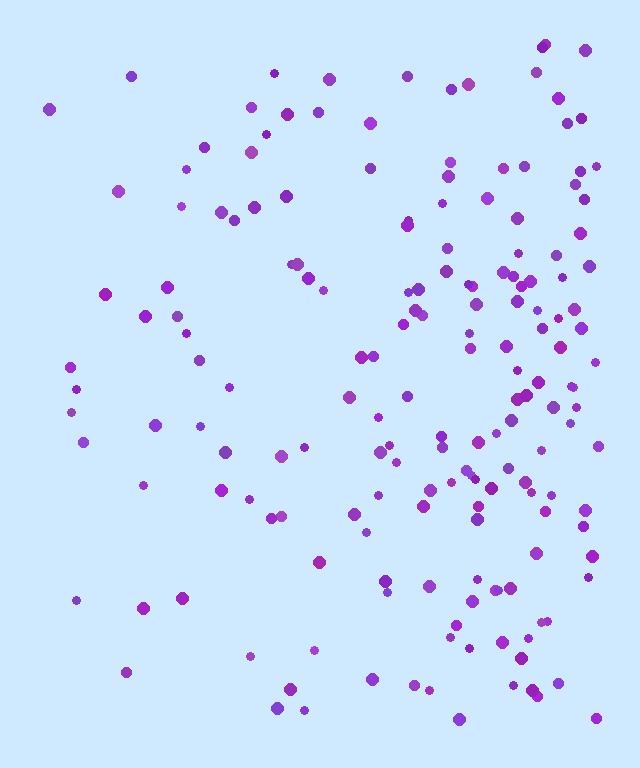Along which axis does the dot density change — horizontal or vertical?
Horizontal.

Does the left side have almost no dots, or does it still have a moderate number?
Still a moderate number, just noticeably fewer than the right.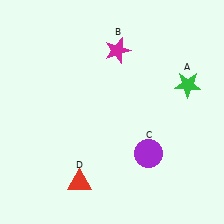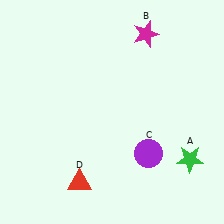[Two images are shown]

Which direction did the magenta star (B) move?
The magenta star (B) moved right.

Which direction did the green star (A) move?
The green star (A) moved down.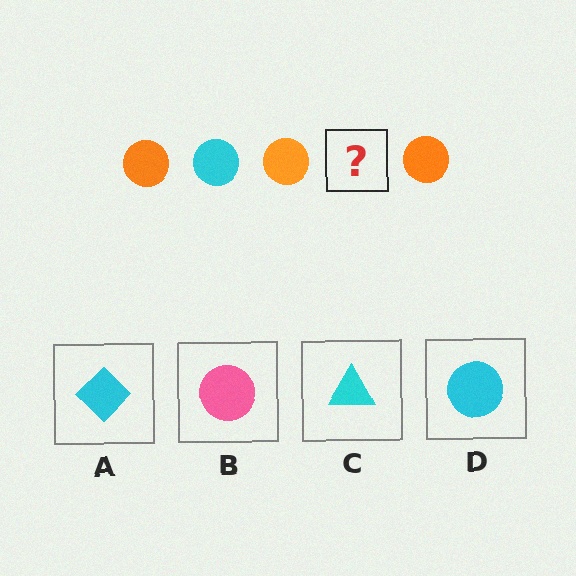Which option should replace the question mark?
Option D.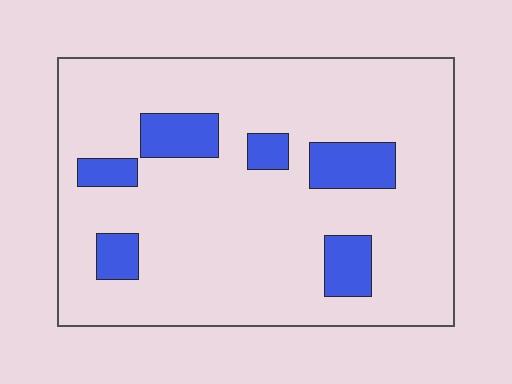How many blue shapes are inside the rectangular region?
6.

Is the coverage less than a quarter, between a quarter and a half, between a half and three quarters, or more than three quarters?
Less than a quarter.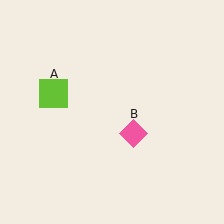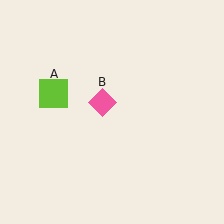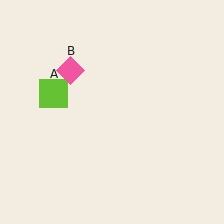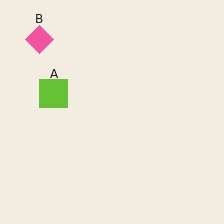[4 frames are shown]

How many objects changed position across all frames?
1 object changed position: pink diamond (object B).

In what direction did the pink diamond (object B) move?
The pink diamond (object B) moved up and to the left.